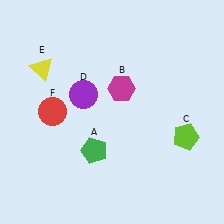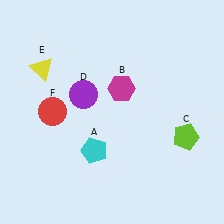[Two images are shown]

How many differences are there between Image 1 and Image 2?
There is 1 difference between the two images.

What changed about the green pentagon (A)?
In Image 1, A is green. In Image 2, it changed to cyan.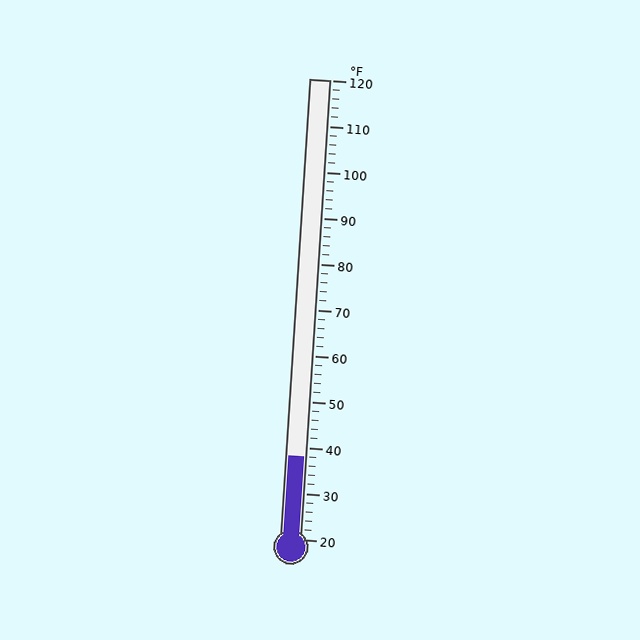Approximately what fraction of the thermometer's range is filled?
The thermometer is filled to approximately 20% of its range.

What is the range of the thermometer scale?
The thermometer scale ranges from 20°F to 120°F.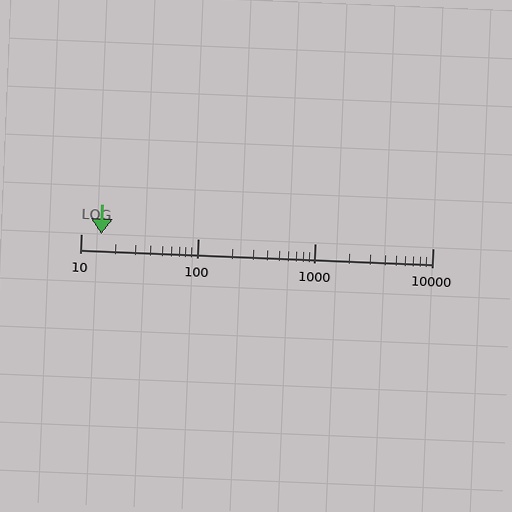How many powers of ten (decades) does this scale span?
The scale spans 3 decades, from 10 to 10000.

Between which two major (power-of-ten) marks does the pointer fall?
The pointer is between 10 and 100.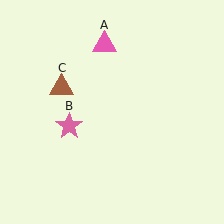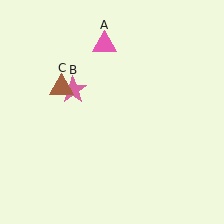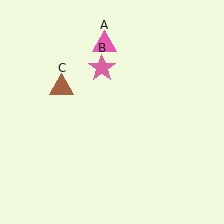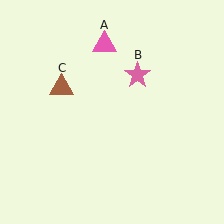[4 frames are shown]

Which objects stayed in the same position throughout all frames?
Pink triangle (object A) and brown triangle (object C) remained stationary.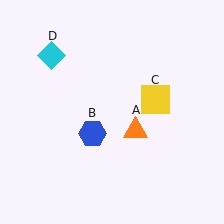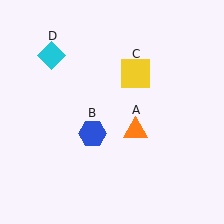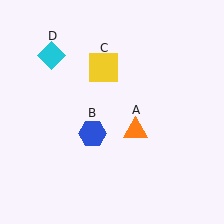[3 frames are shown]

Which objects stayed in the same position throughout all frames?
Orange triangle (object A) and blue hexagon (object B) and cyan diamond (object D) remained stationary.